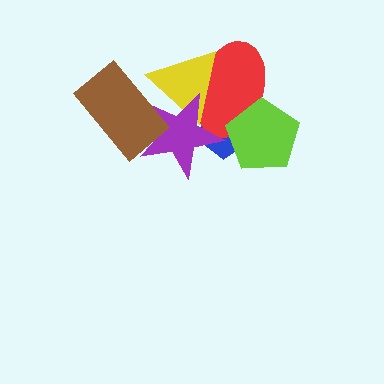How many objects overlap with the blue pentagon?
4 objects overlap with the blue pentagon.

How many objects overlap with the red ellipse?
4 objects overlap with the red ellipse.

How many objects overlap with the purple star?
4 objects overlap with the purple star.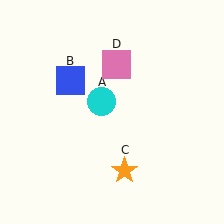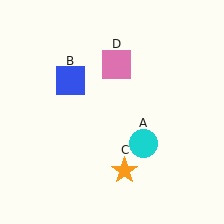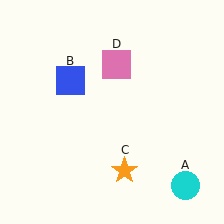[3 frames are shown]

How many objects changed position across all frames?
1 object changed position: cyan circle (object A).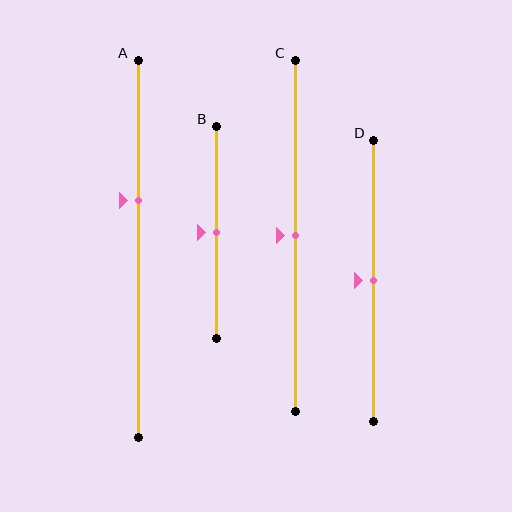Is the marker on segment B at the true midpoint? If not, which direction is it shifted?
Yes, the marker on segment B is at the true midpoint.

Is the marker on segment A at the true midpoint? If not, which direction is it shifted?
No, the marker on segment A is shifted upward by about 13% of the segment length.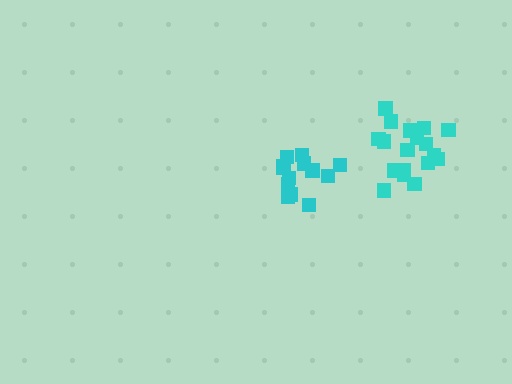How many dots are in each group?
Group 1: 19 dots, Group 2: 13 dots (32 total).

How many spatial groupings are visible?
There are 2 spatial groupings.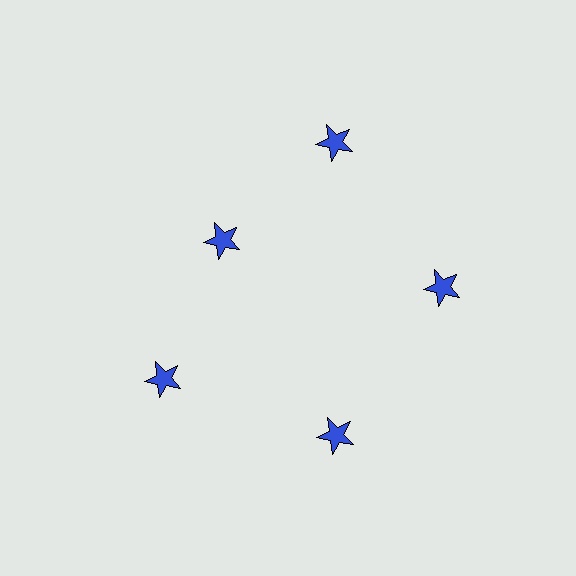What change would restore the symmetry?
The symmetry would be restored by moving it outward, back onto the ring so that all 5 stars sit at equal angles and equal distance from the center.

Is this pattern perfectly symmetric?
No. The 5 blue stars are arranged in a ring, but one element near the 10 o'clock position is pulled inward toward the center, breaking the 5-fold rotational symmetry.